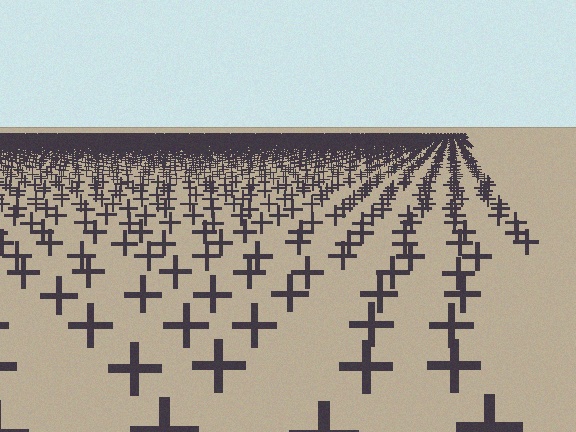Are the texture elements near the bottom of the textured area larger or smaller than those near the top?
Larger. Near the bottom, elements are closer to the viewer and appear at a bigger on-screen size.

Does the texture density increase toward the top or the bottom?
Density increases toward the top.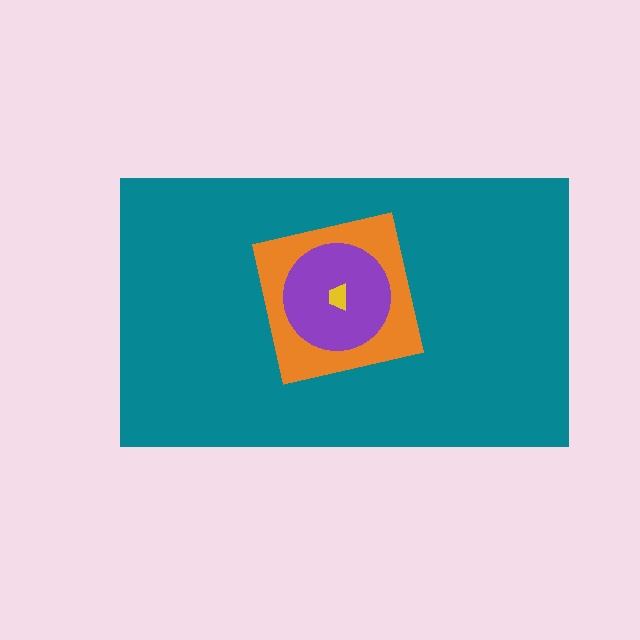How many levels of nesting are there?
4.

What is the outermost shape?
The teal rectangle.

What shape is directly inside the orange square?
The purple circle.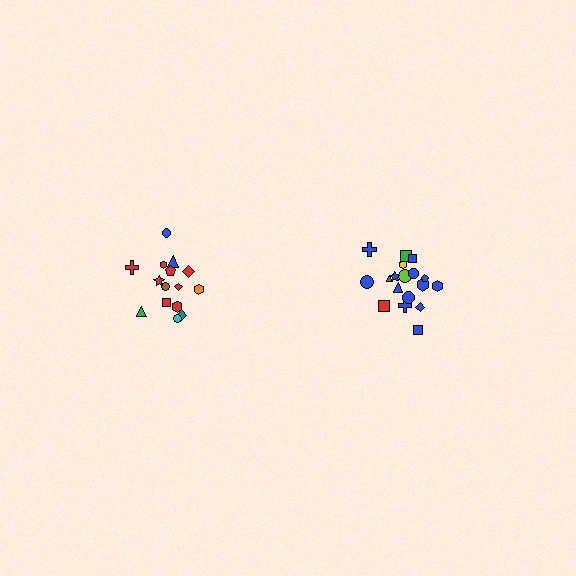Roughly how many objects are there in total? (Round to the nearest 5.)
Roughly 35 objects in total.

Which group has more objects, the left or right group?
The right group.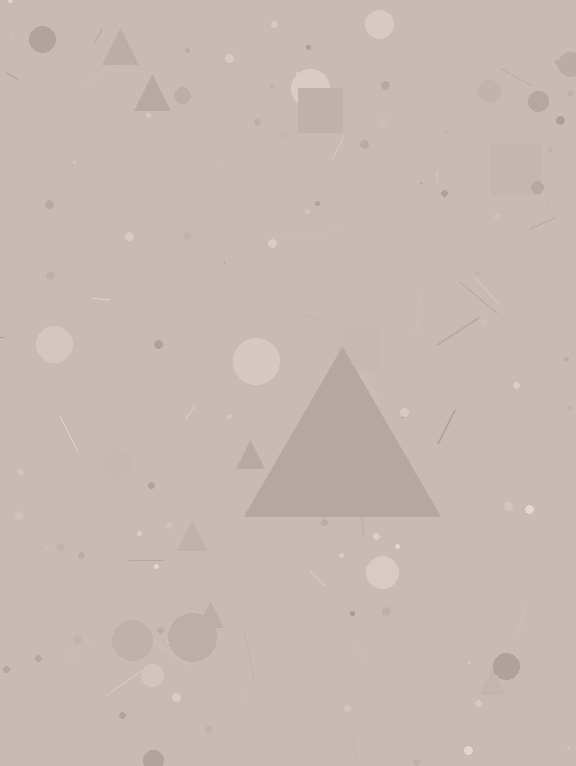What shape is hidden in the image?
A triangle is hidden in the image.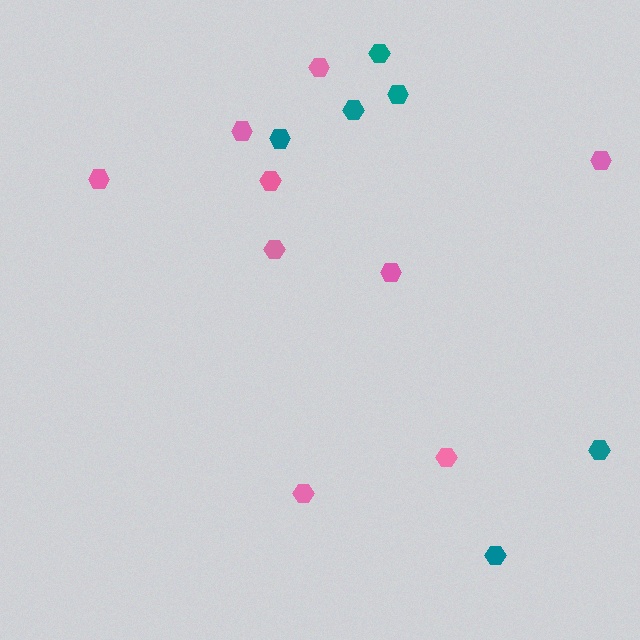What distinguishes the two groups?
There are 2 groups: one group of pink hexagons (9) and one group of teal hexagons (6).